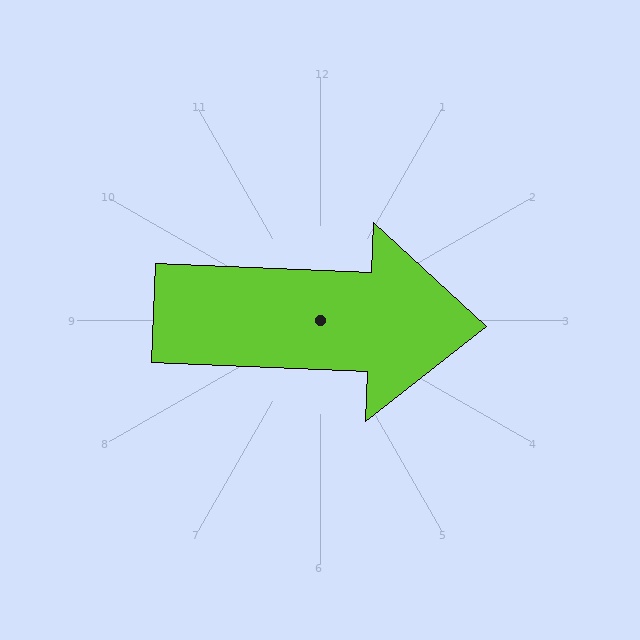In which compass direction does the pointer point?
East.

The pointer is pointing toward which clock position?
Roughly 3 o'clock.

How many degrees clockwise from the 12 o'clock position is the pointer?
Approximately 92 degrees.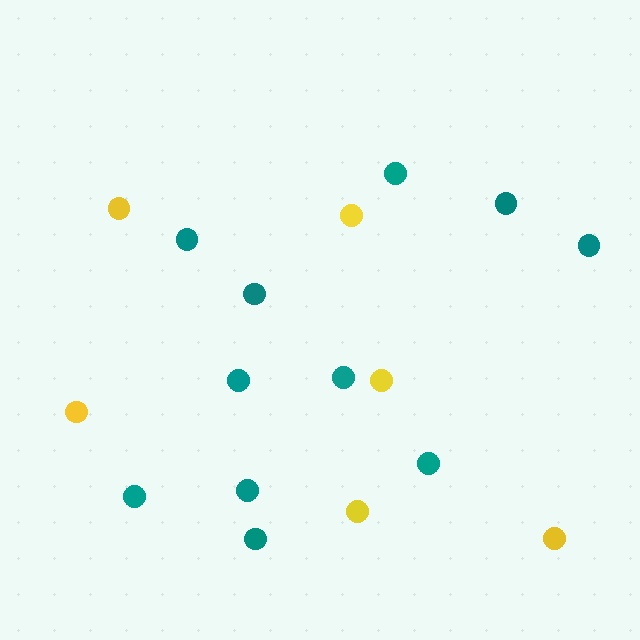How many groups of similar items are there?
There are 2 groups: one group of teal circles (11) and one group of yellow circles (6).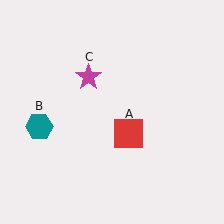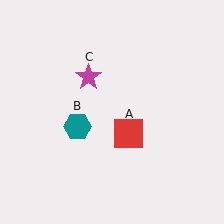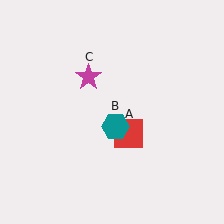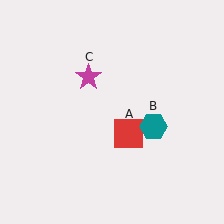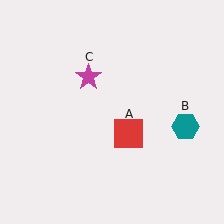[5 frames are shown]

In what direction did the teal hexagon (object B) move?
The teal hexagon (object B) moved right.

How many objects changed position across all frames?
1 object changed position: teal hexagon (object B).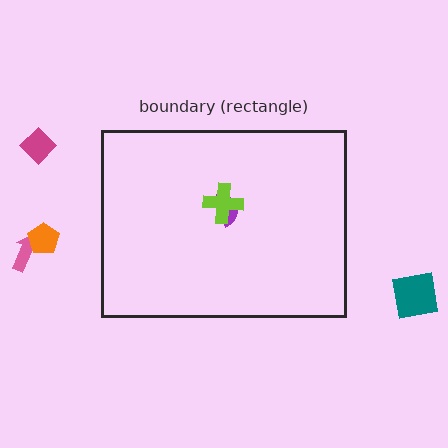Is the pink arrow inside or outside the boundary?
Outside.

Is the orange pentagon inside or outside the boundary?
Outside.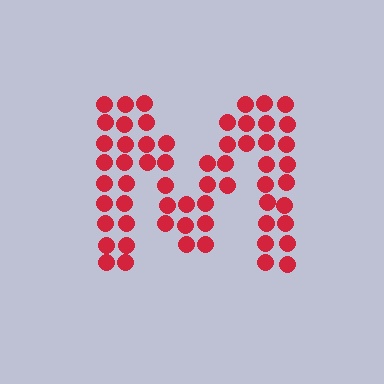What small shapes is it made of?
It is made of small circles.